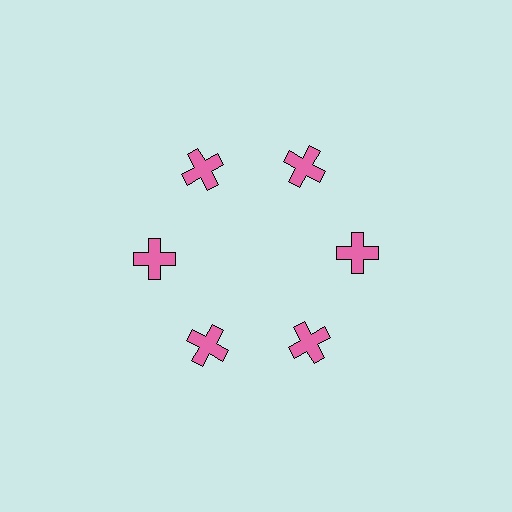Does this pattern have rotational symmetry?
Yes, this pattern has 6-fold rotational symmetry. It looks the same after rotating 60 degrees around the center.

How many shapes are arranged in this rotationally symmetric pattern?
There are 6 shapes, arranged in 6 groups of 1.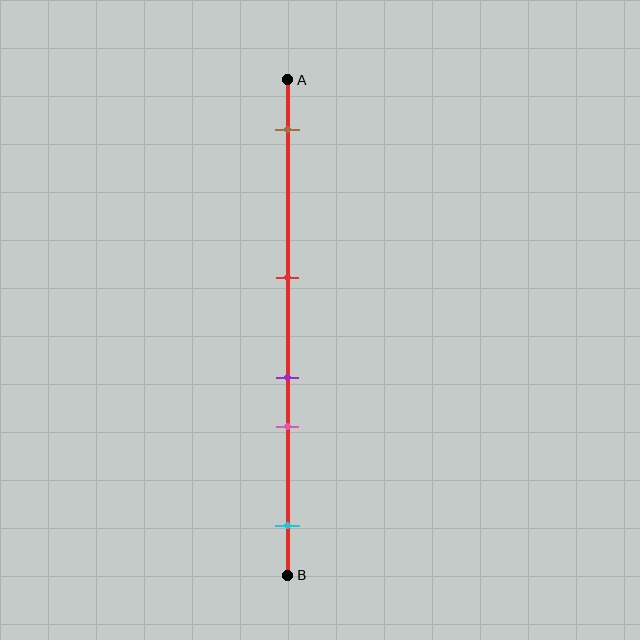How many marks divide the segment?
There are 5 marks dividing the segment.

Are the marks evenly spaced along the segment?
No, the marks are not evenly spaced.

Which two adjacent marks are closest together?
The purple and pink marks are the closest adjacent pair.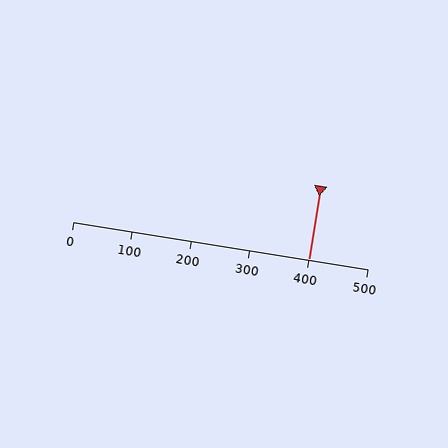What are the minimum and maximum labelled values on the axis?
The axis runs from 0 to 500.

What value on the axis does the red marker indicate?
The marker indicates approximately 400.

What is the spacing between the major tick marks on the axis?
The major ticks are spaced 100 apart.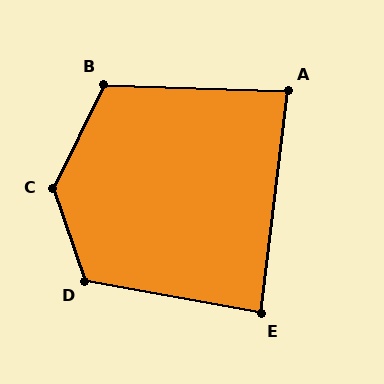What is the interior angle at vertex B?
Approximately 114 degrees (obtuse).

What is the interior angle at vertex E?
Approximately 87 degrees (approximately right).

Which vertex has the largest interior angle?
C, at approximately 135 degrees.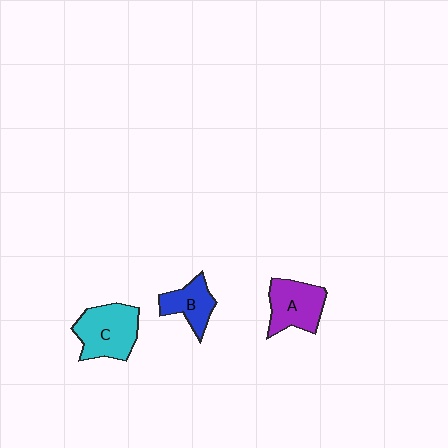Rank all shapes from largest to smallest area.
From largest to smallest: C (cyan), A (purple), B (blue).